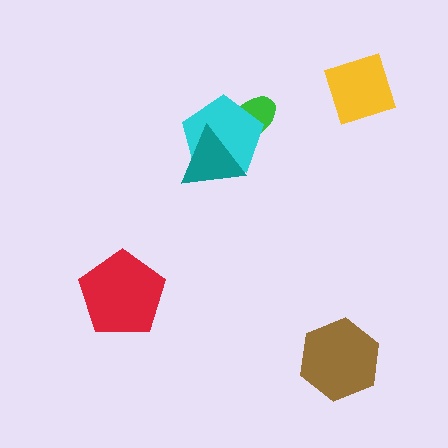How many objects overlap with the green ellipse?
1 object overlaps with the green ellipse.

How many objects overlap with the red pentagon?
0 objects overlap with the red pentagon.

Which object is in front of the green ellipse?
The cyan pentagon is in front of the green ellipse.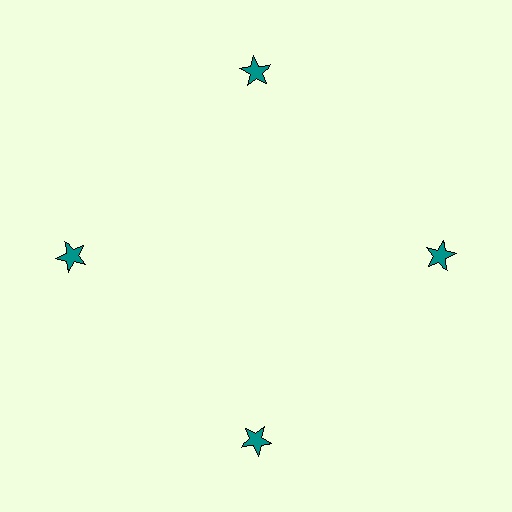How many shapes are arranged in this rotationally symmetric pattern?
There are 4 shapes, arranged in 4 groups of 1.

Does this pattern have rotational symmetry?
Yes, this pattern has 4-fold rotational symmetry. It looks the same after rotating 90 degrees around the center.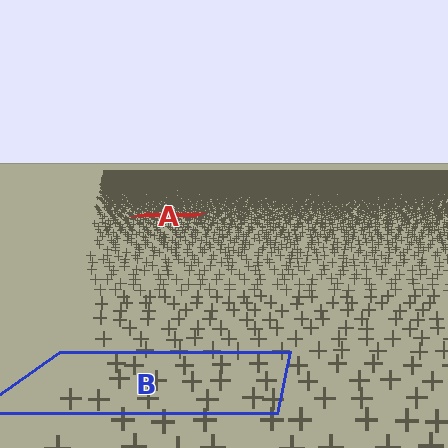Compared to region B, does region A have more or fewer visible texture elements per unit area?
Region A has more texture elements per unit area — they are packed more densely because it is farther away.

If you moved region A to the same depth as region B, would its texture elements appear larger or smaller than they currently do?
They would appear larger. At a closer depth, the same texture elements are projected at a bigger on-screen size.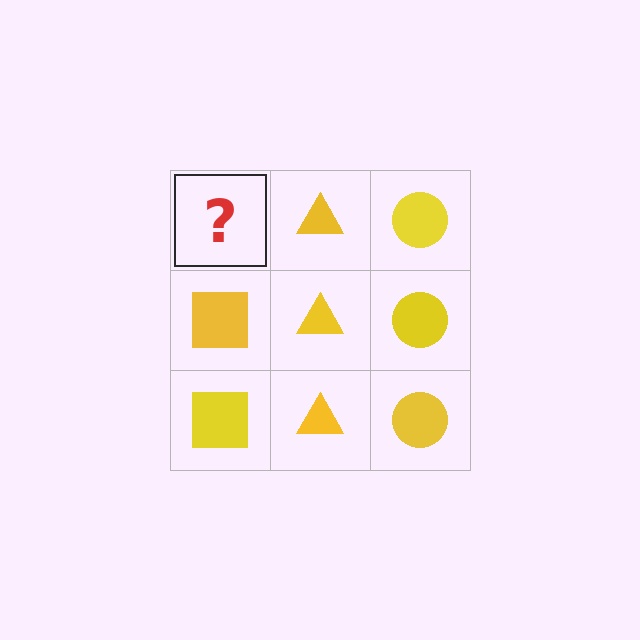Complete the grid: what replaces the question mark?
The question mark should be replaced with a yellow square.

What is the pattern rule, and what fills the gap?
The rule is that each column has a consistent shape. The gap should be filled with a yellow square.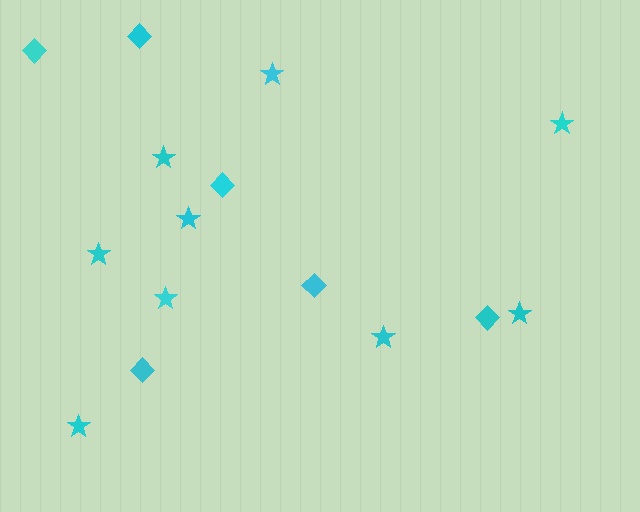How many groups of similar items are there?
There are 2 groups: one group of diamonds (6) and one group of stars (9).